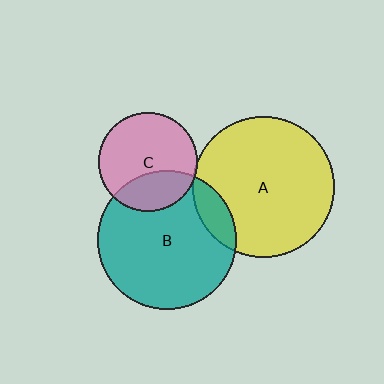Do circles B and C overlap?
Yes.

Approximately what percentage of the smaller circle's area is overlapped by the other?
Approximately 30%.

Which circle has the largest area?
Circle A (yellow).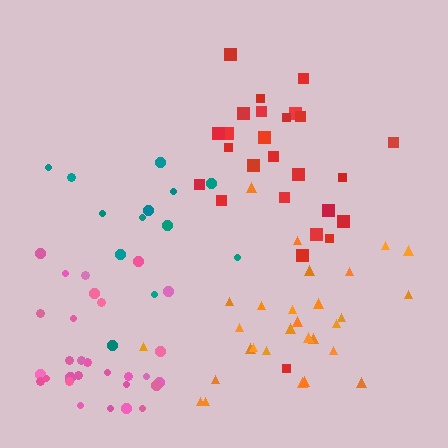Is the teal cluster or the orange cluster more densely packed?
Orange.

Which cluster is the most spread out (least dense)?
Teal.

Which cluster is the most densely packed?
Pink.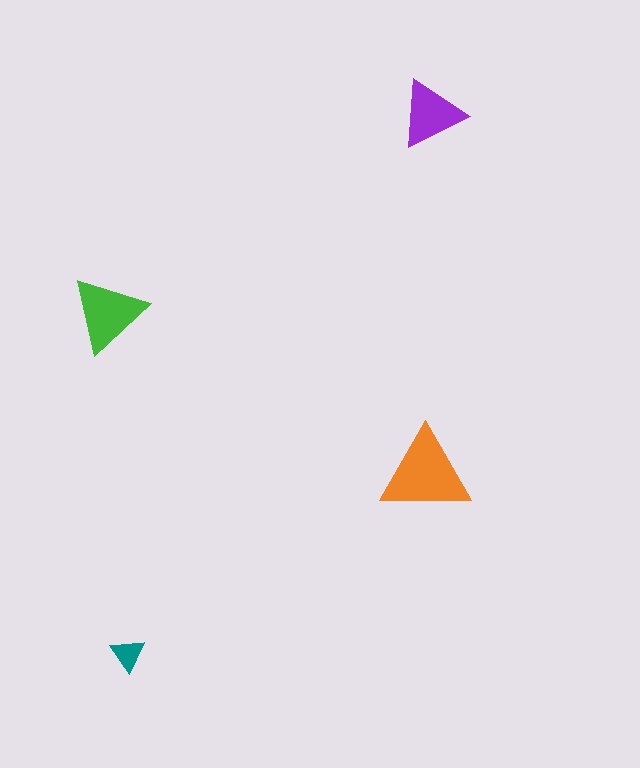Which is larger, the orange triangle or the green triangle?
The orange one.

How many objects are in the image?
There are 4 objects in the image.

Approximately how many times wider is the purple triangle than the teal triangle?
About 2 times wider.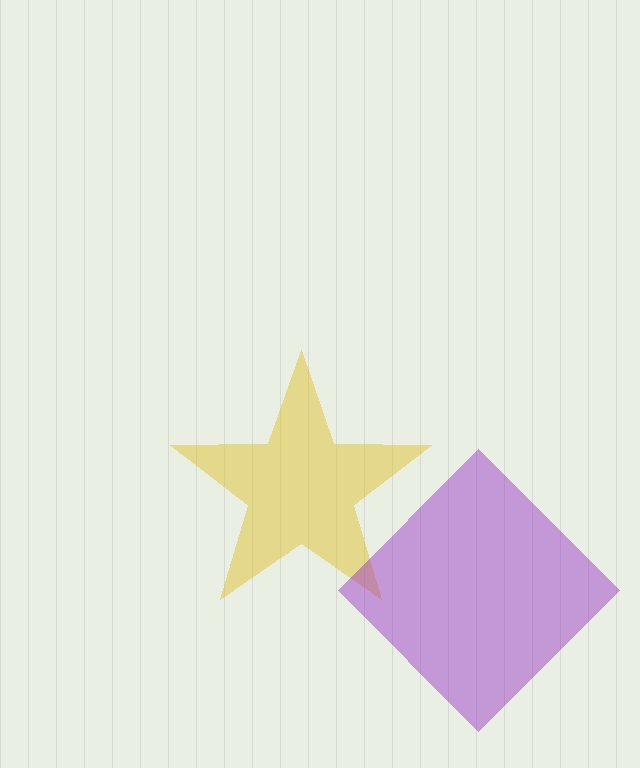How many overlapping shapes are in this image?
There are 2 overlapping shapes in the image.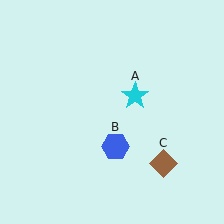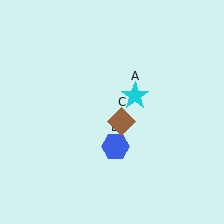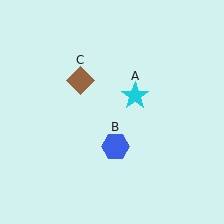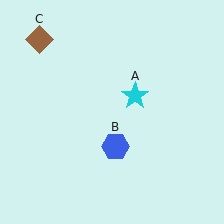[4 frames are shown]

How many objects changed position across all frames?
1 object changed position: brown diamond (object C).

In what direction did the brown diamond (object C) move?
The brown diamond (object C) moved up and to the left.